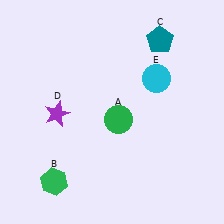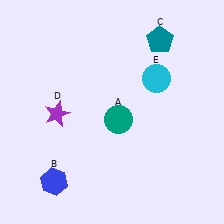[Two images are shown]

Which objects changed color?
A changed from green to teal. B changed from green to blue.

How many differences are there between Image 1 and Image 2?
There are 2 differences between the two images.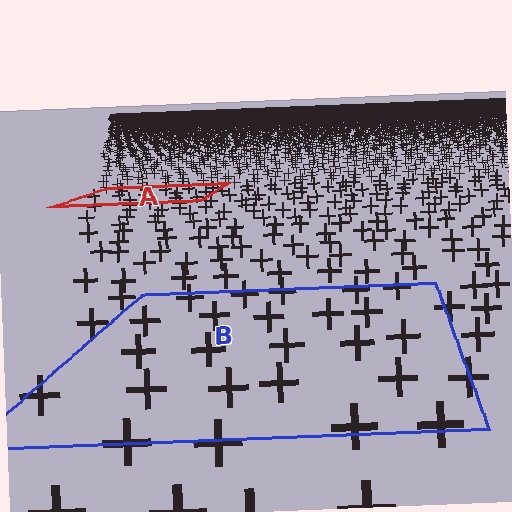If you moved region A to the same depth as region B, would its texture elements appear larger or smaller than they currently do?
They would appear larger. At a closer depth, the same texture elements are projected at a bigger on-screen size.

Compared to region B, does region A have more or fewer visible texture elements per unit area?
Region A has more texture elements per unit area — they are packed more densely because it is farther away.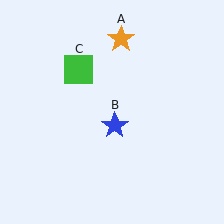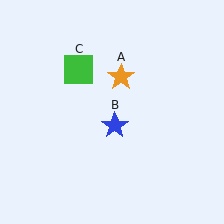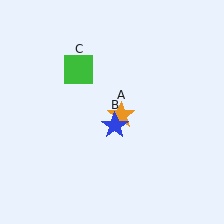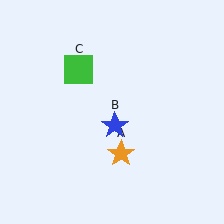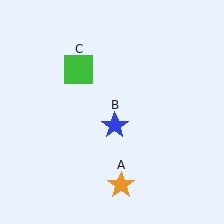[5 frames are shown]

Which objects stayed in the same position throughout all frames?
Blue star (object B) and green square (object C) remained stationary.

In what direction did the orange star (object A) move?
The orange star (object A) moved down.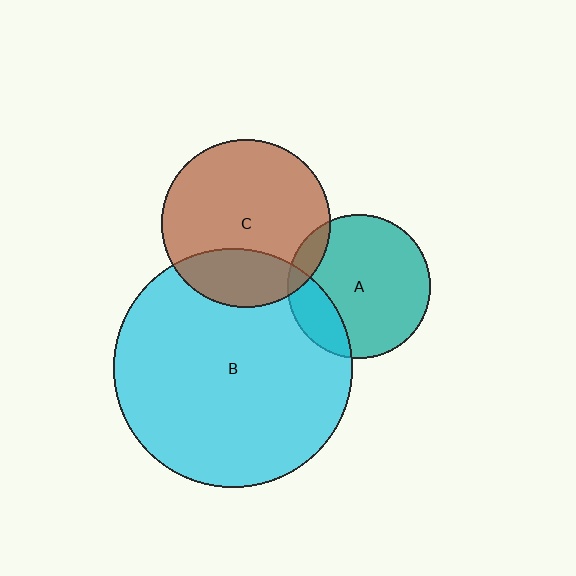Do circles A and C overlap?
Yes.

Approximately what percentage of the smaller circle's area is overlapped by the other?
Approximately 10%.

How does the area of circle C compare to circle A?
Approximately 1.4 times.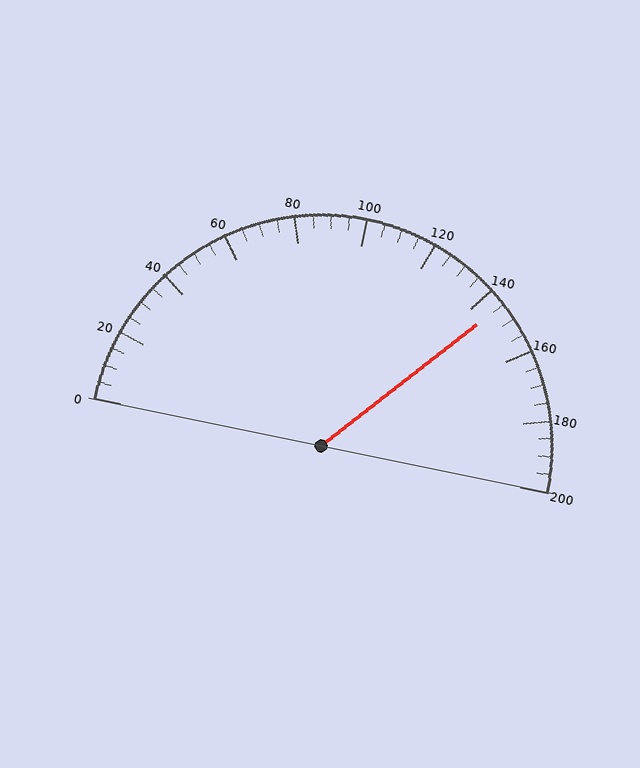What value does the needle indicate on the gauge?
The needle indicates approximately 145.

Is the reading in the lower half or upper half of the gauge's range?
The reading is in the upper half of the range (0 to 200).